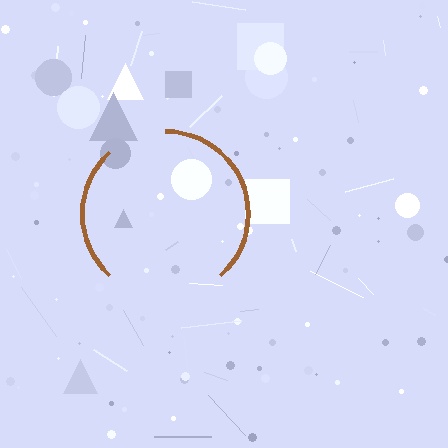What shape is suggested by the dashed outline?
The dashed outline suggests a circle.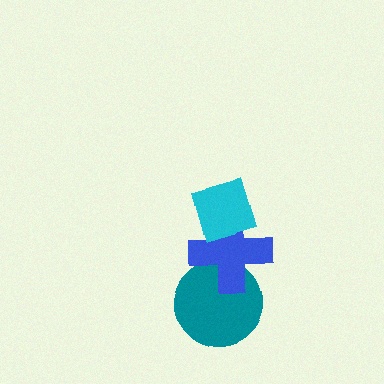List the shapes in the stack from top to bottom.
From top to bottom: the cyan diamond, the blue cross, the teal circle.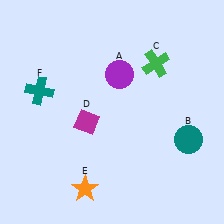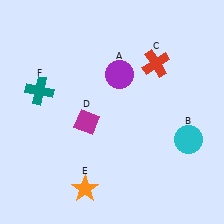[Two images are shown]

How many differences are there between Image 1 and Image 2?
There are 2 differences between the two images.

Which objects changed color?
B changed from teal to cyan. C changed from green to red.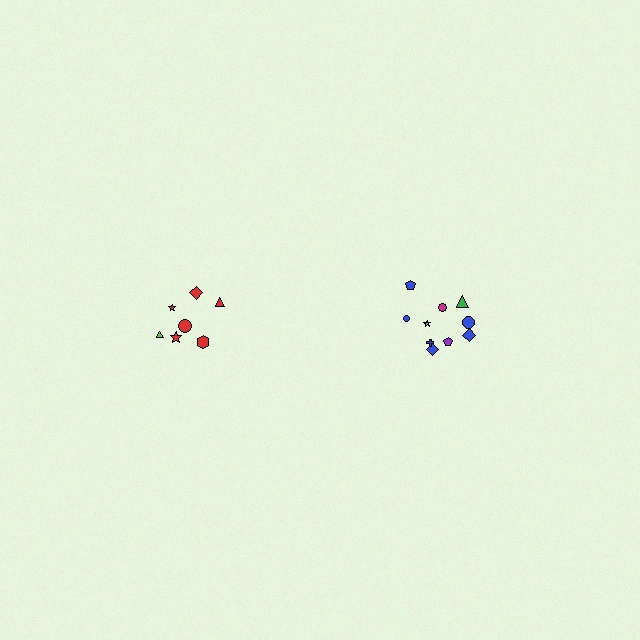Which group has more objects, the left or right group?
The right group.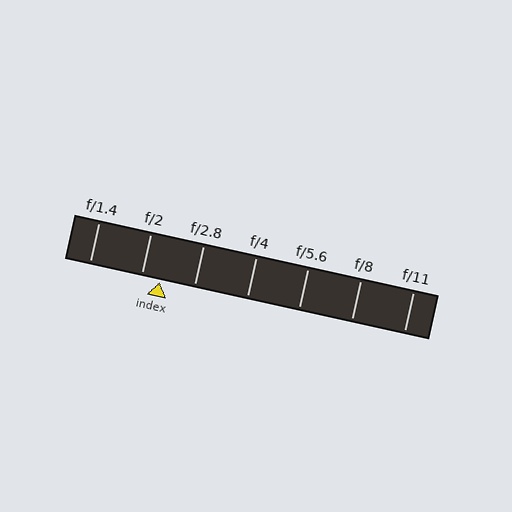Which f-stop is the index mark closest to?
The index mark is closest to f/2.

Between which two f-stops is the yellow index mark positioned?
The index mark is between f/2 and f/2.8.